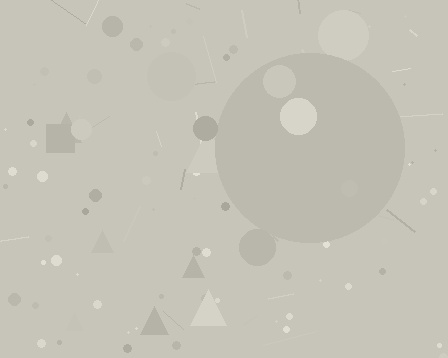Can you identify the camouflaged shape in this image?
The camouflaged shape is a circle.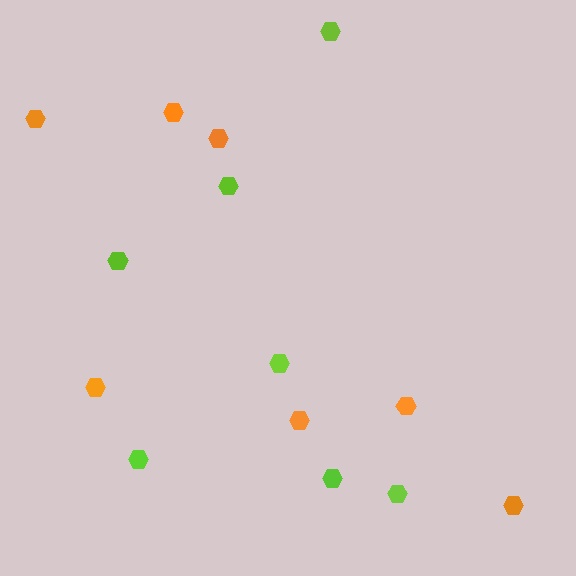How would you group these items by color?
There are 2 groups: one group of lime hexagons (7) and one group of orange hexagons (7).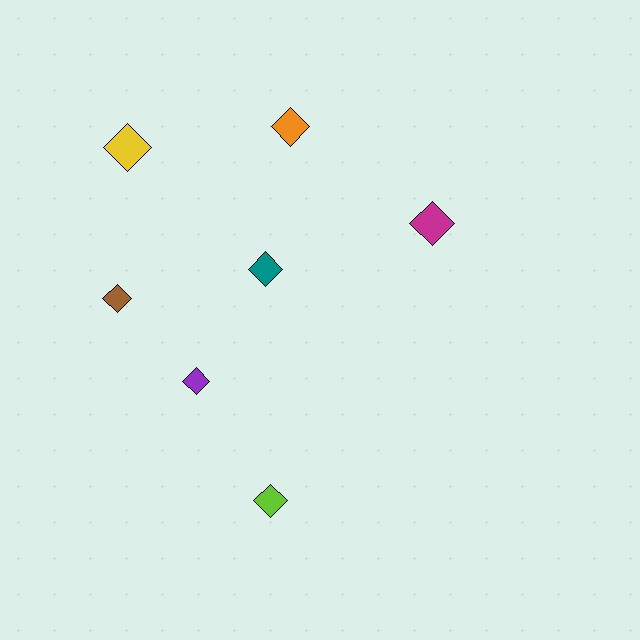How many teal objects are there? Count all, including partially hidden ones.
There is 1 teal object.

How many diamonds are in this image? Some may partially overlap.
There are 7 diamonds.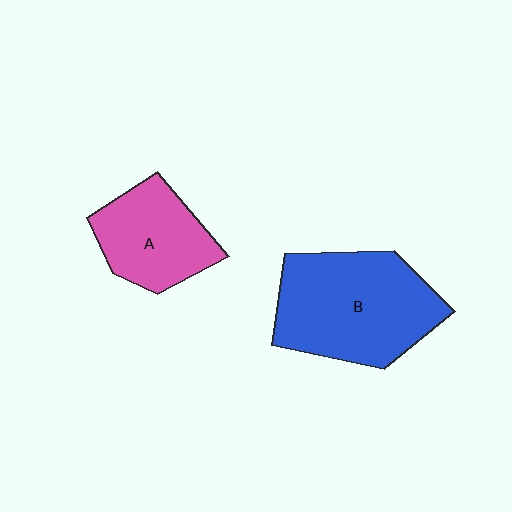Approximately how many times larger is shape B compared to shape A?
Approximately 1.6 times.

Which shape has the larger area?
Shape B (blue).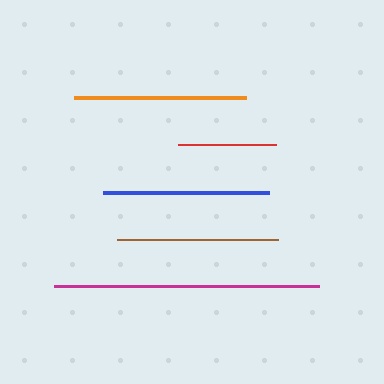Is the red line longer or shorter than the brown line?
The brown line is longer than the red line.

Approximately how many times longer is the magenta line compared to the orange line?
The magenta line is approximately 1.5 times the length of the orange line.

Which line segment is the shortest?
The red line is the shortest at approximately 98 pixels.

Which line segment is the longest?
The magenta line is the longest at approximately 265 pixels.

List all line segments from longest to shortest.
From longest to shortest: magenta, orange, blue, brown, red.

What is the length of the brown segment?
The brown segment is approximately 161 pixels long.